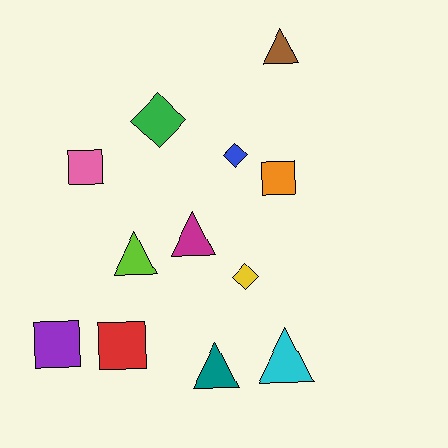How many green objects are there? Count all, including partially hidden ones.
There is 1 green object.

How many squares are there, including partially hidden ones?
There are 4 squares.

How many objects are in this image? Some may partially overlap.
There are 12 objects.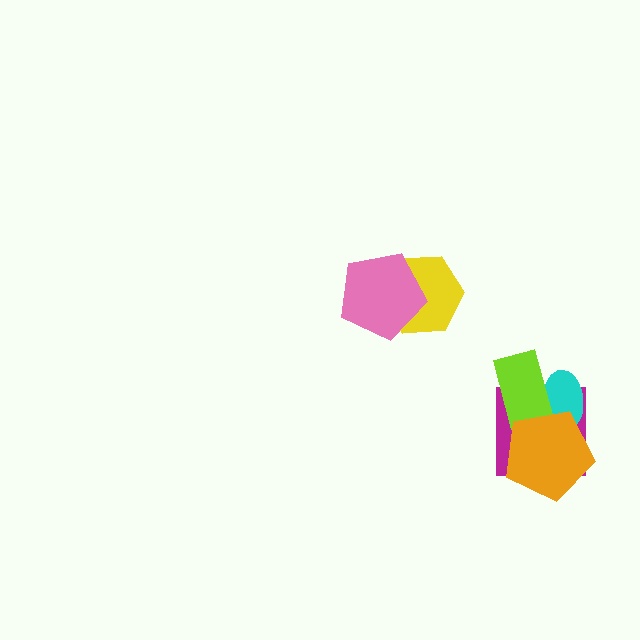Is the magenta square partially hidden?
Yes, it is partially covered by another shape.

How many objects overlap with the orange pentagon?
3 objects overlap with the orange pentagon.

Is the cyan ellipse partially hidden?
Yes, it is partially covered by another shape.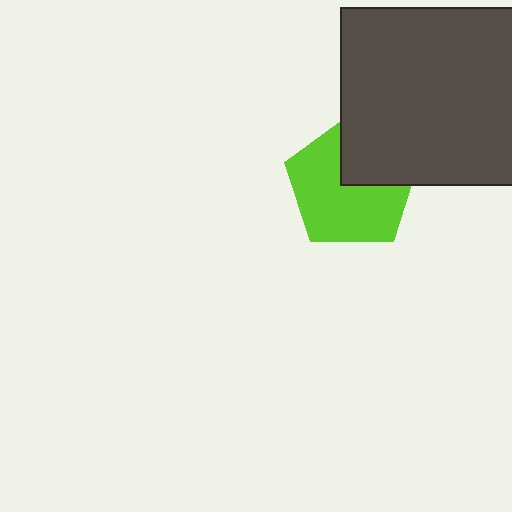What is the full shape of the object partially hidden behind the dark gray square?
The partially hidden object is a lime pentagon.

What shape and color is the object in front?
The object in front is a dark gray square.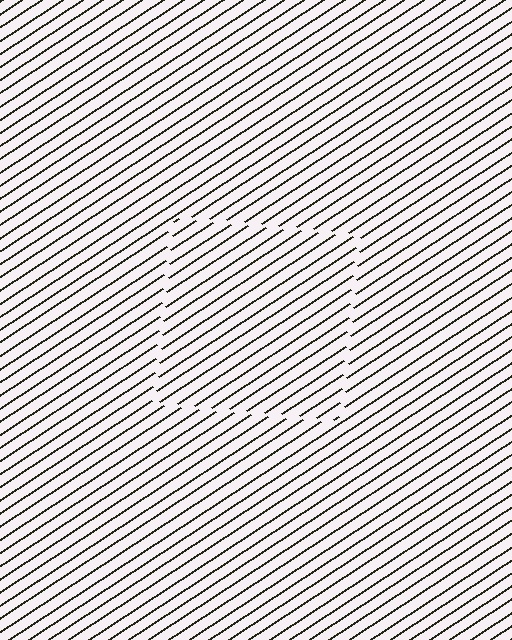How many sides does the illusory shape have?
4 sides — the line-ends trace a square.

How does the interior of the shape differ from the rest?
The interior of the shape contains the same grating, shifted by half a period — the contour is defined by the phase discontinuity where line-ends from the inner and outer gratings abut.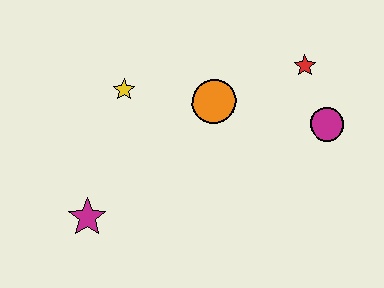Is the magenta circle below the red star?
Yes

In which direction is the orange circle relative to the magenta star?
The orange circle is to the right of the magenta star.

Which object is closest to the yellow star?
The orange circle is closest to the yellow star.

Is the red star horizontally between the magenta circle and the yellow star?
Yes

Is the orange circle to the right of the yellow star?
Yes